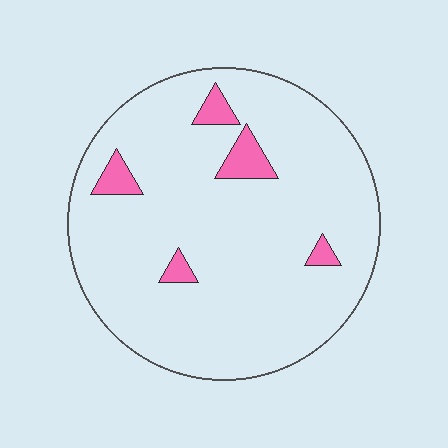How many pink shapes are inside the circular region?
5.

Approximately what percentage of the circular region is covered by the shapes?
Approximately 5%.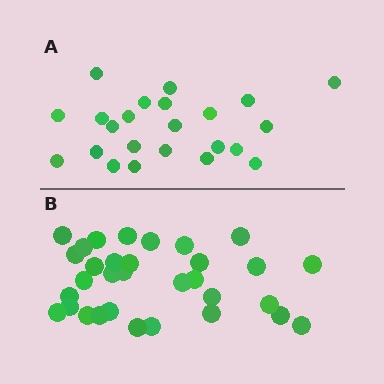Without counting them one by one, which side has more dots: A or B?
Region B (the bottom region) has more dots.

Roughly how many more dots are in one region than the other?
Region B has roughly 8 or so more dots than region A.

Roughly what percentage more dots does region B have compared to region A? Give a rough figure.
About 40% more.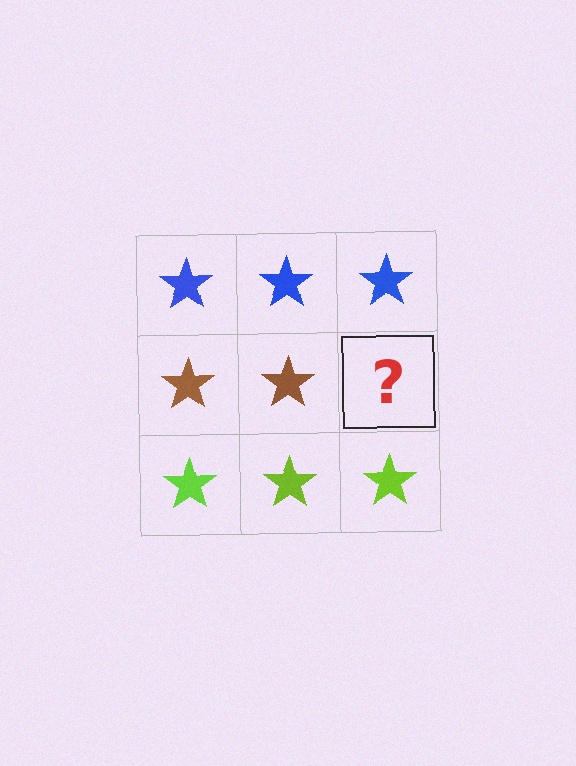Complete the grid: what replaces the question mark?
The question mark should be replaced with a brown star.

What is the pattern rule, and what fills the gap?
The rule is that each row has a consistent color. The gap should be filled with a brown star.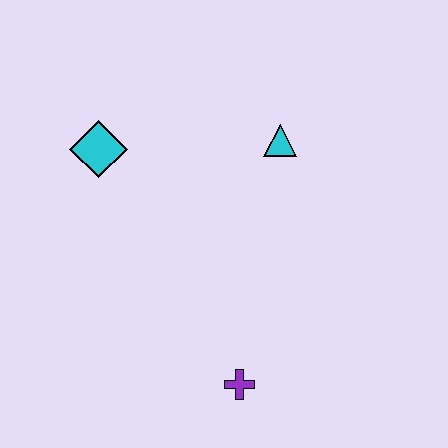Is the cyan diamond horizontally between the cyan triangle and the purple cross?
No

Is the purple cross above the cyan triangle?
No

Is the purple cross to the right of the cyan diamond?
Yes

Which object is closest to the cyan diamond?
The cyan triangle is closest to the cyan diamond.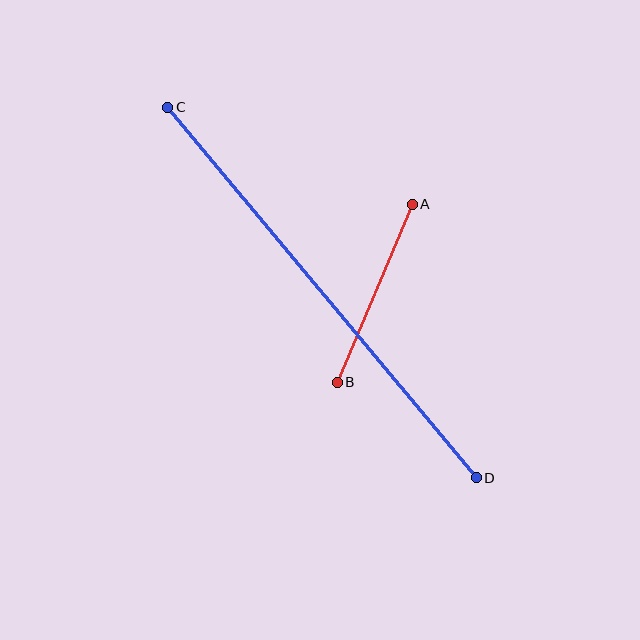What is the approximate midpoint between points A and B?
The midpoint is at approximately (375, 293) pixels.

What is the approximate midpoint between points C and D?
The midpoint is at approximately (322, 293) pixels.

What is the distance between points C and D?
The distance is approximately 482 pixels.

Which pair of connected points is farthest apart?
Points C and D are farthest apart.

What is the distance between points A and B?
The distance is approximately 193 pixels.